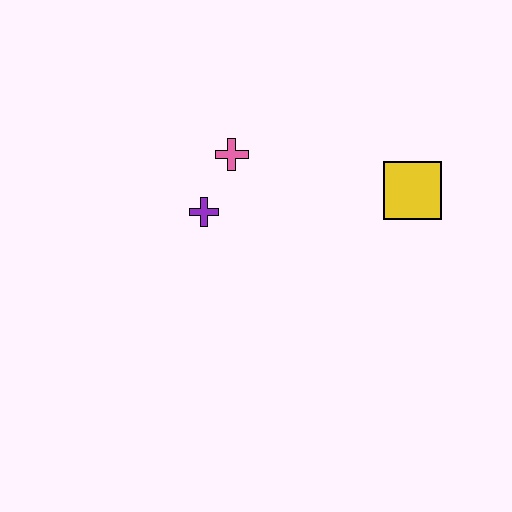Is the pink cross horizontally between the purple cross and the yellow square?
Yes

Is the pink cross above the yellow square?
Yes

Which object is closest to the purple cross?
The pink cross is closest to the purple cross.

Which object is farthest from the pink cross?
The yellow square is farthest from the pink cross.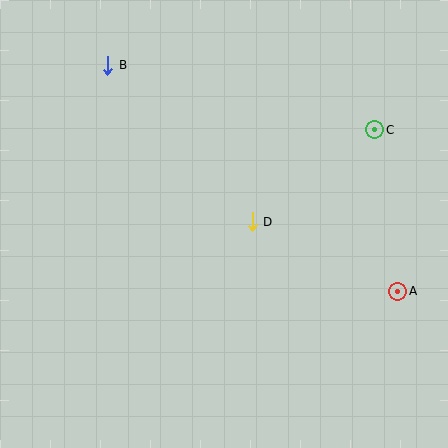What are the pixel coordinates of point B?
Point B is at (108, 65).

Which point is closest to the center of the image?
Point D at (252, 222) is closest to the center.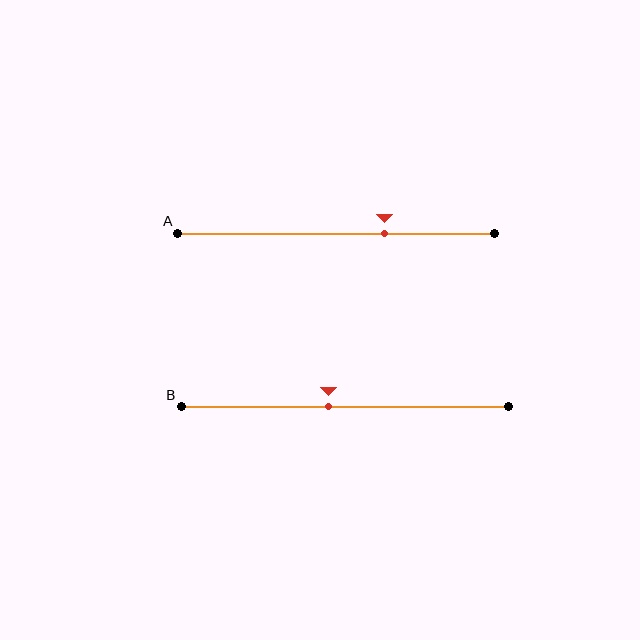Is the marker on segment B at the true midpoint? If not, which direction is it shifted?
No, the marker on segment B is shifted to the left by about 5% of the segment length.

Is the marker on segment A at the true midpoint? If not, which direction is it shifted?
No, the marker on segment A is shifted to the right by about 15% of the segment length.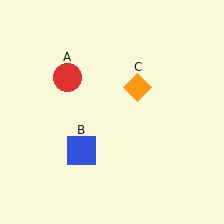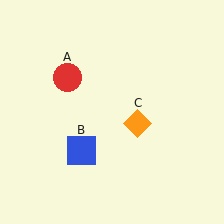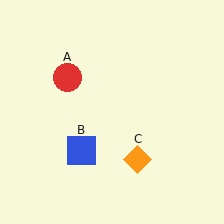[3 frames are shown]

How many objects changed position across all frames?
1 object changed position: orange diamond (object C).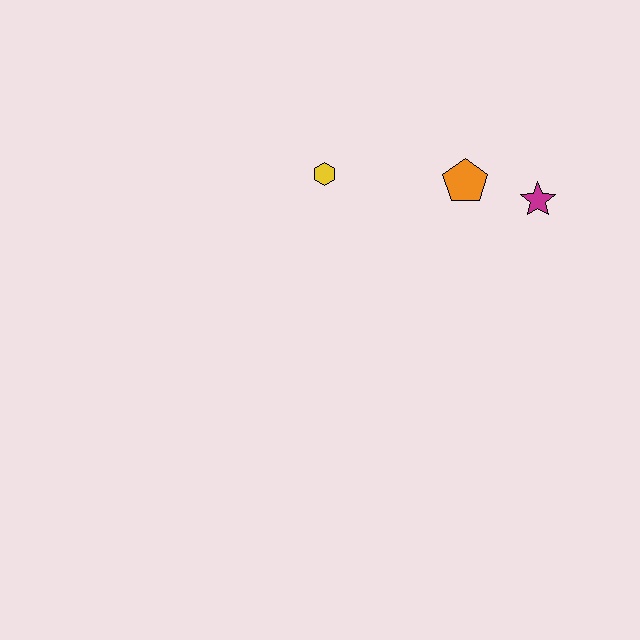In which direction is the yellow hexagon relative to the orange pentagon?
The yellow hexagon is to the left of the orange pentagon.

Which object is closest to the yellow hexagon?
The orange pentagon is closest to the yellow hexagon.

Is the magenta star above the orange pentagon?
No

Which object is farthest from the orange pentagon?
The yellow hexagon is farthest from the orange pentagon.